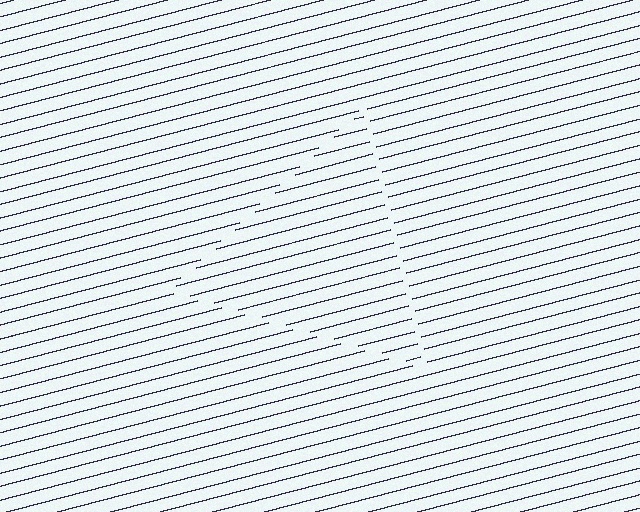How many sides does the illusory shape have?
3 sides — the line-ends trace a triangle.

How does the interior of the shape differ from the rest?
The interior of the shape contains the same grating, shifted by half a period — the contour is defined by the phase discontinuity where line-ends from the inner and outer gratings abut.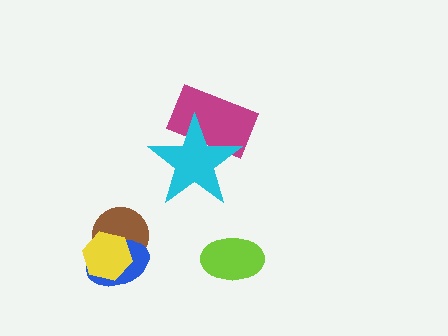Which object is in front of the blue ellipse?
The yellow hexagon is in front of the blue ellipse.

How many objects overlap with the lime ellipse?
0 objects overlap with the lime ellipse.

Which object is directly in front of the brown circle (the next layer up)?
The blue ellipse is directly in front of the brown circle.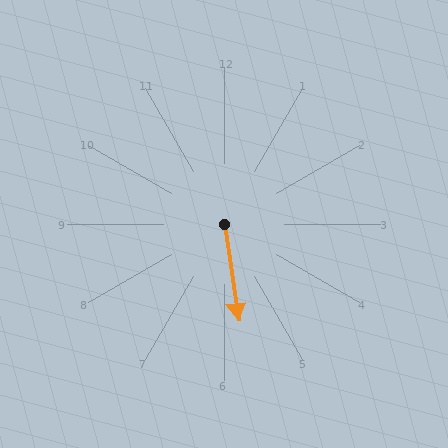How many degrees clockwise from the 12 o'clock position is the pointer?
Approximately 172 degrees.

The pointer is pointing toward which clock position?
Roughly 6 o'clock.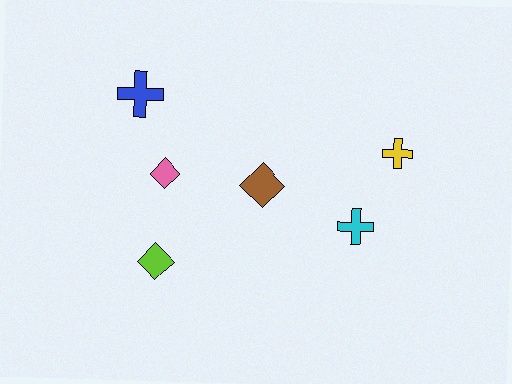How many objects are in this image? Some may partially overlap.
There are 6 objects.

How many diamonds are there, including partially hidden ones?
There are 3 diamonds.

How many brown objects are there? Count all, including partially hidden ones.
There is 1 brown object.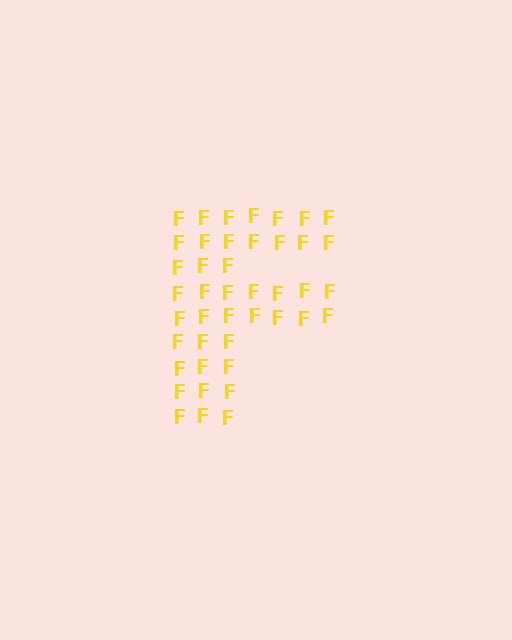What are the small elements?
The small elements are letter F's.